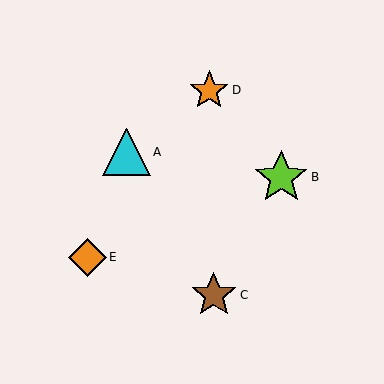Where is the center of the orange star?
The center of the orange star is at (209, 90).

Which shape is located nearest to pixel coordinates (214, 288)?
The brown star (labeled C) at (214, 295) is nearest to that location.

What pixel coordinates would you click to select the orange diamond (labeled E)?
Click at (88, 257) to select the orange diamond E.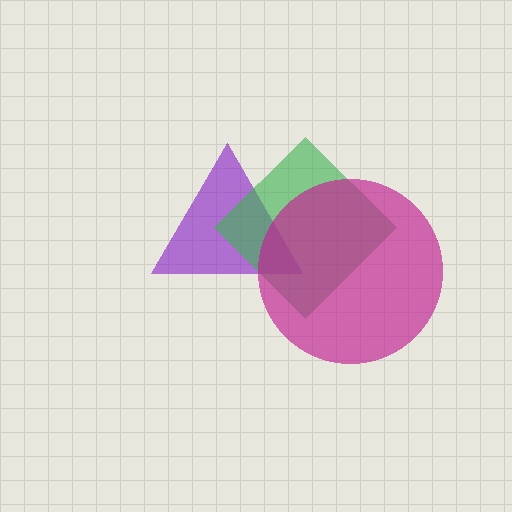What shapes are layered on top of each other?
The layered shapes are: a purple triangle, a green diamond, a magenta circle.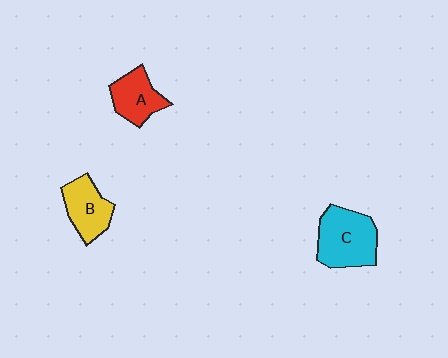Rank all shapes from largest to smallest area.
From largest to smallest: C (cyan), B (yellow), A (red).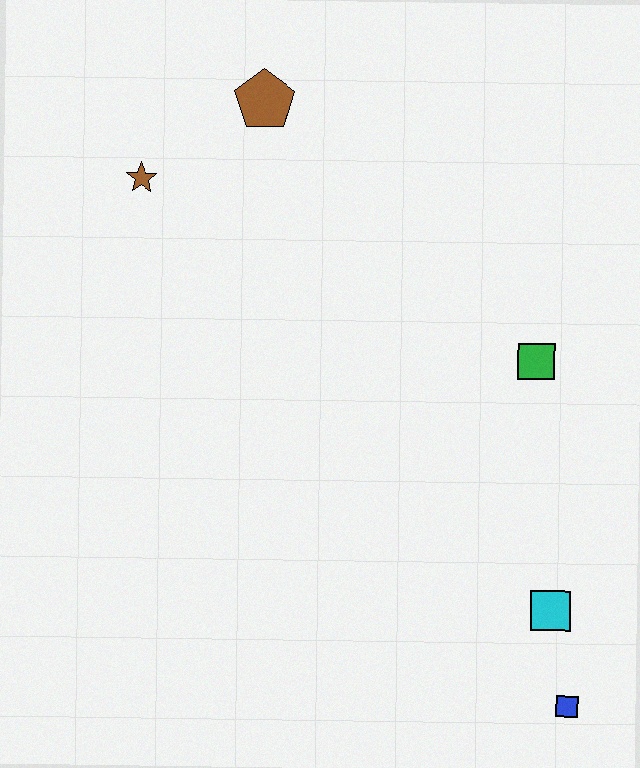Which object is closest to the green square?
The cyan square is closest to the green square.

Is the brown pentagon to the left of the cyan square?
Yes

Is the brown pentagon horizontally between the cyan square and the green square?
No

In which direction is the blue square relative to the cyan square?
The blue square is below the cyan square.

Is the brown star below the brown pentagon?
Yes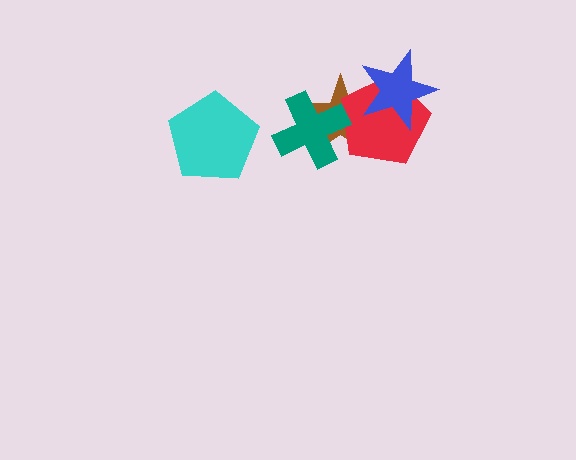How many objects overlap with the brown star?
3 objects overlap with the brown star.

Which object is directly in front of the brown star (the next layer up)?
The red pentagon is directly in front of the brown star.